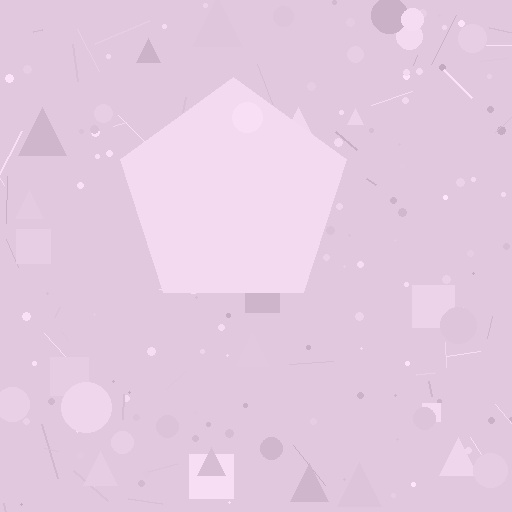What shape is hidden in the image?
A pentagon is hidden in the image.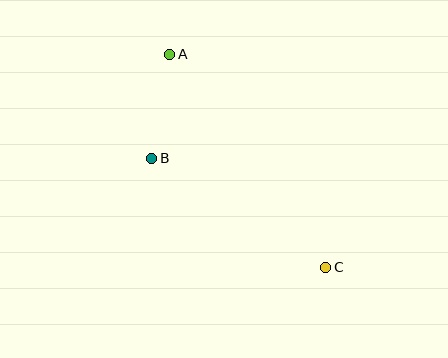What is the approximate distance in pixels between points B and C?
The distance between B and C is approximately 205 pixels.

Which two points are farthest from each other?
Points A and C are farthest from each other.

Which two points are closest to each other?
Points A and B are closest to each other.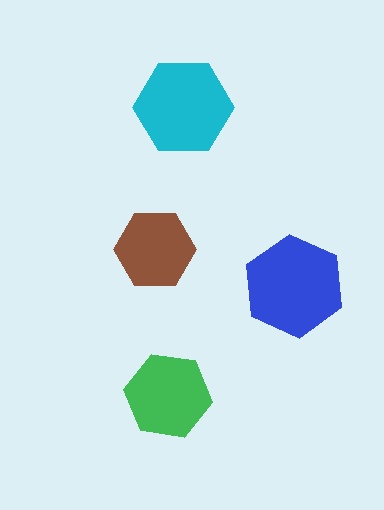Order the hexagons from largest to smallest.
the blue one, the cyan one, the green one, the brown one.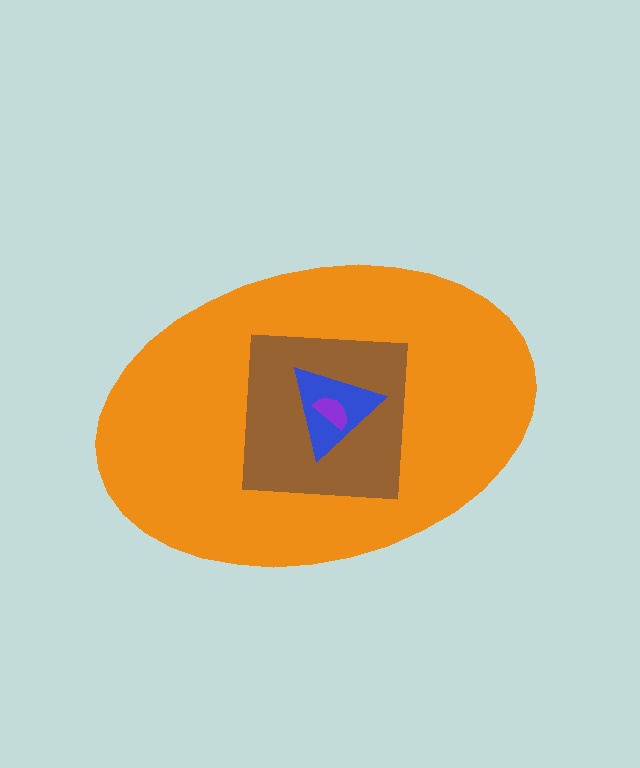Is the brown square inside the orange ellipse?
Yes.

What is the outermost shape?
The orange ellipse.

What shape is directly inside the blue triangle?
The purple semicircle.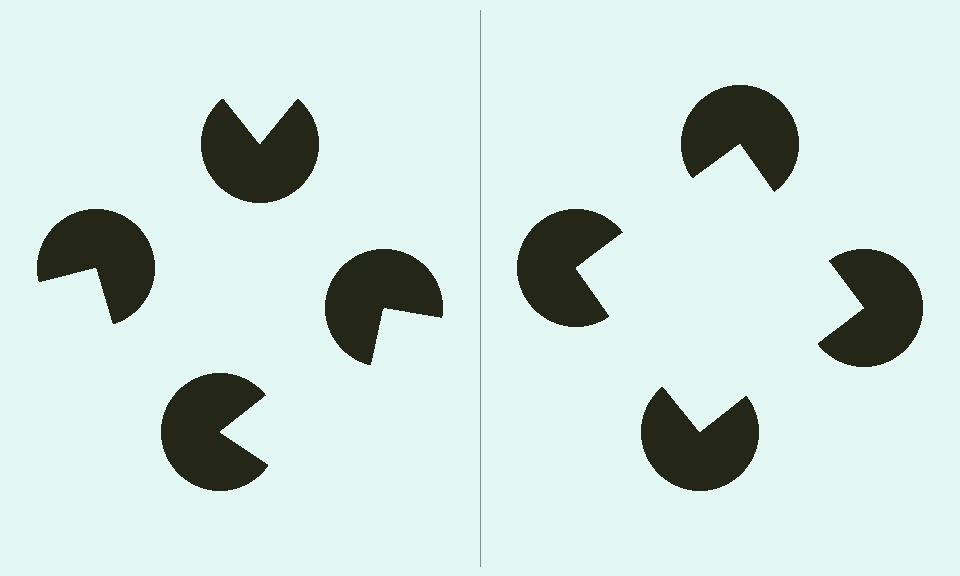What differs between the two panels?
The pac-man discs are positioned identically on both sides; only the wedge orientations differ. On the right they align to a square; on the left they are misaligned.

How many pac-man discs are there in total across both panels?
8 — 4 on each side.